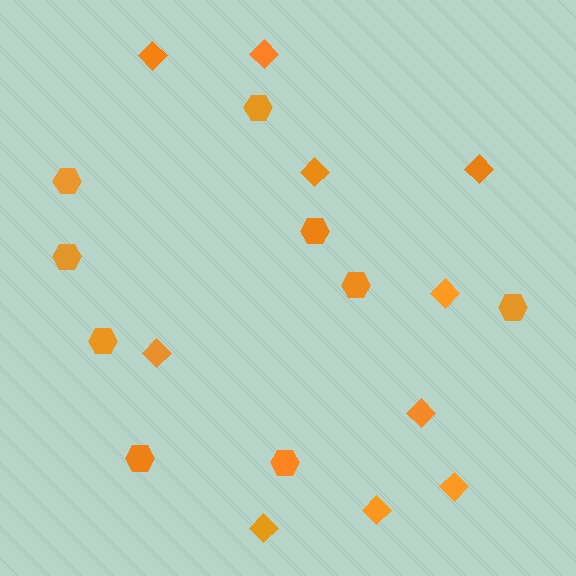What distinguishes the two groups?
There are 2 groups: one group of diamonds (10) and one group of hexagons (9).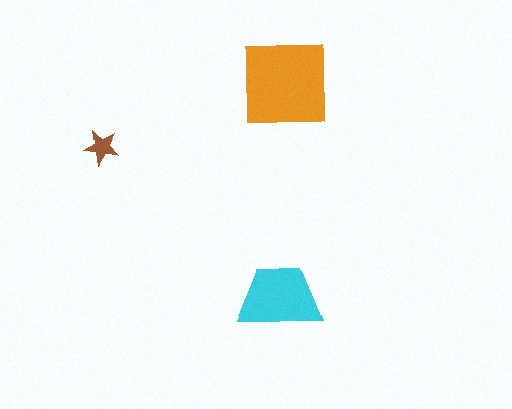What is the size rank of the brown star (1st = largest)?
3rd.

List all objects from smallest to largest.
The brown star, the cyan trapezoid, the orange square.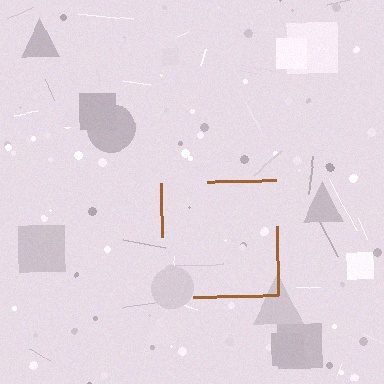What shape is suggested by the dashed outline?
The dashed outline suggests a square.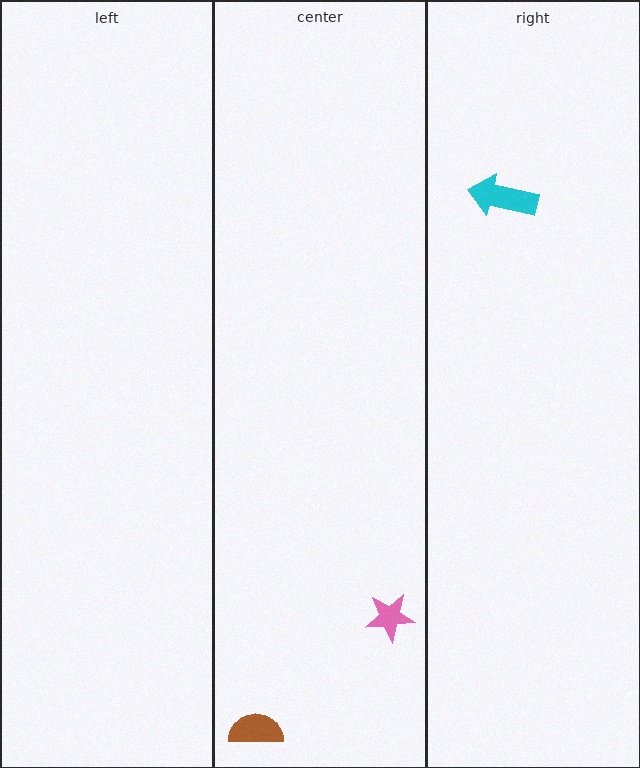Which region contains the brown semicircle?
The center region.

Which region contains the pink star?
The center region.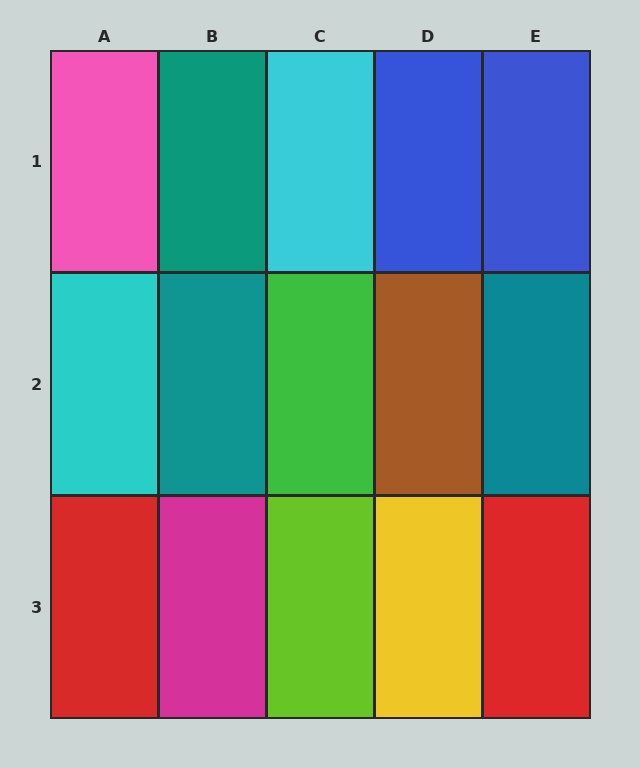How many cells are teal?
3 cells are teal.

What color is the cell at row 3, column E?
Red.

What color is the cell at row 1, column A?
Pink.